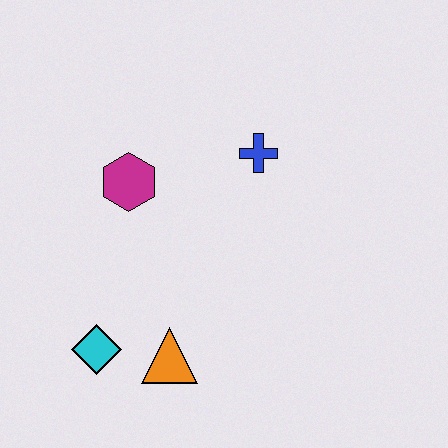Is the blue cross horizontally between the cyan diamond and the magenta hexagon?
No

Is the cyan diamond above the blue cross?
No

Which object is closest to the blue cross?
The magenta hexagon is closest to the blue cross.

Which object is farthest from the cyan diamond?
The blue cross is farthest from the cyan diamond.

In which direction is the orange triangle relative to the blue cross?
The orange triangle is below the blue cross.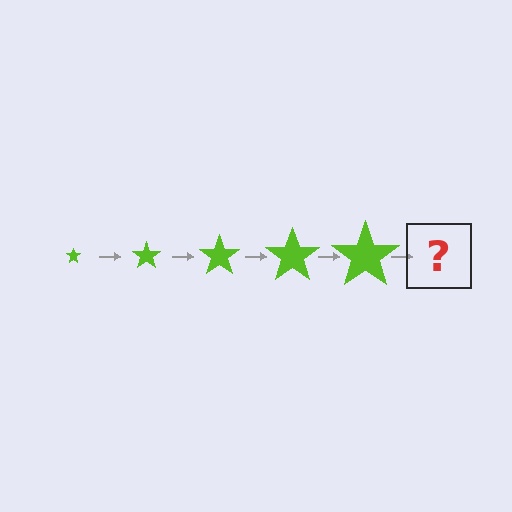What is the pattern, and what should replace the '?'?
The pattern is that the star gets progressively larger each step. The '?' should be a lime star, larger than the previous one.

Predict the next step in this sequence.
The next step is a lime star, larger than the previous one.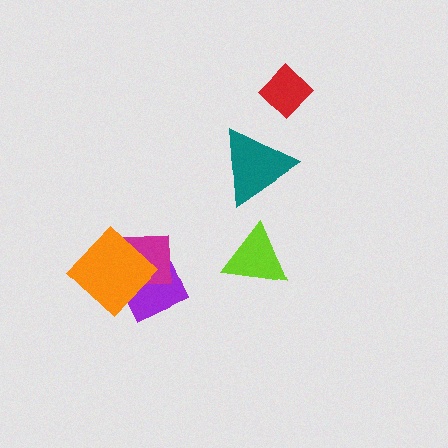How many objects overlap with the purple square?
2 objects overlap with the purple square.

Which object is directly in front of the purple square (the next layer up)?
The magenta square is directly in front of the purple square.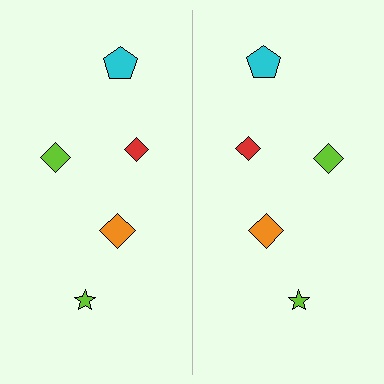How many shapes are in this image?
There are 10 shapes in this image.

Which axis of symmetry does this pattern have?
The pattern has a vertical axis of symmetry running through the center of the image.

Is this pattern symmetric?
Yes, this pattern has bilateral (reflection) symmetry.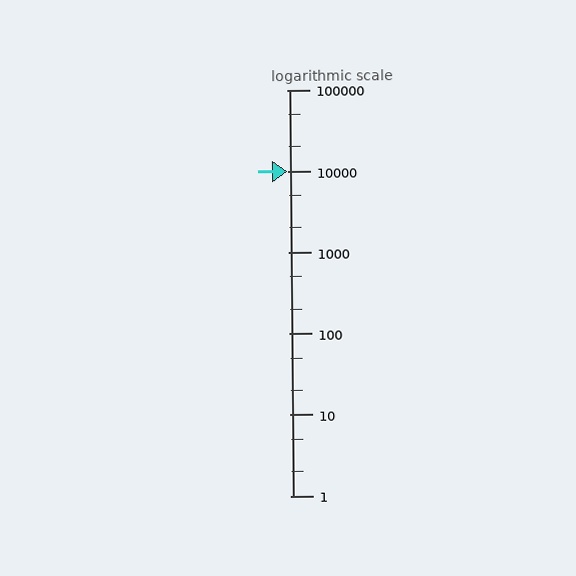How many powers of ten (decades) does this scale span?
The scale spans 5 decades, from 1 to 100000.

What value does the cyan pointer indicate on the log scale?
The pointer indicates approximately 10000.